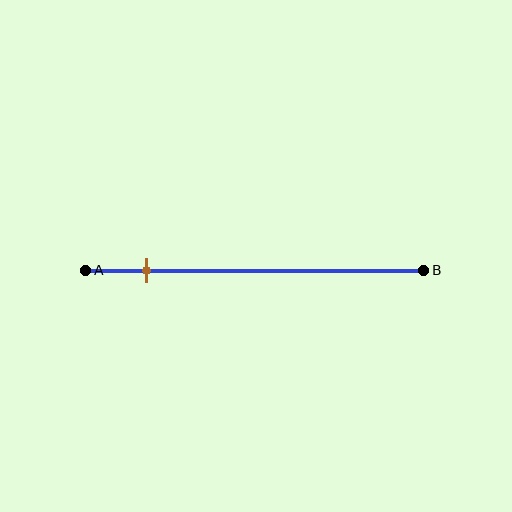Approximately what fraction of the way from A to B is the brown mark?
The brown mark is approximately 20% of the way from A to B.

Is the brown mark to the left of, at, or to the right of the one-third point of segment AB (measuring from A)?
The brown mark is to the left of the one-third point of segment AB.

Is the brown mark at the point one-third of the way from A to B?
No, the mark is at about 20% from A, not at the 33% one-third point.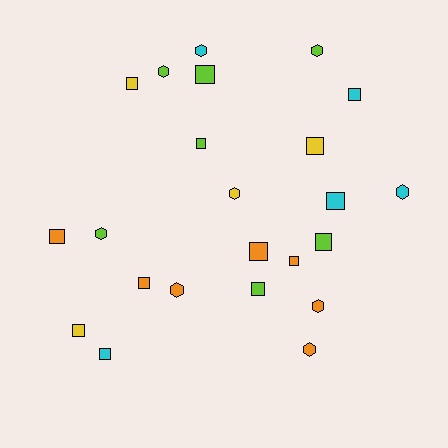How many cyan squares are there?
There are 3 cyan squares.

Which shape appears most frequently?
Square, with 14 objects.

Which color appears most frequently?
Lime, with 7 objects.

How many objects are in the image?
There are 23 objects.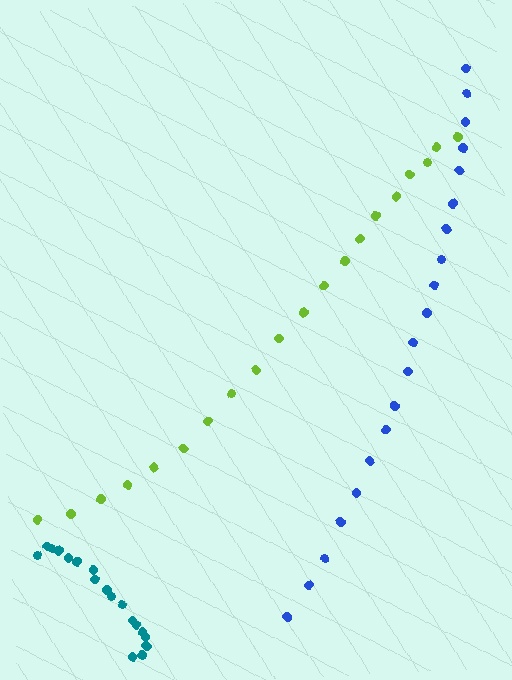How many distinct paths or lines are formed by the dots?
There are 3 distinct paths.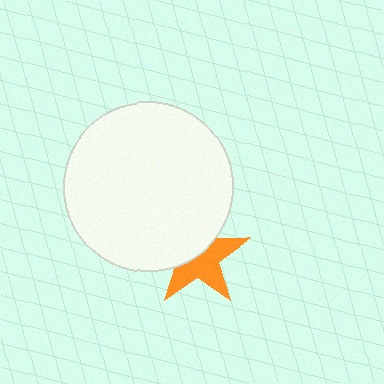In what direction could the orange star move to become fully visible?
The orange star could move down. That would shift it out from behind the white circle entirely.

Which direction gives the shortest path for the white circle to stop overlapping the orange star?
Moving up gives the shortest separation.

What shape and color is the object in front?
The object in front is a white circle.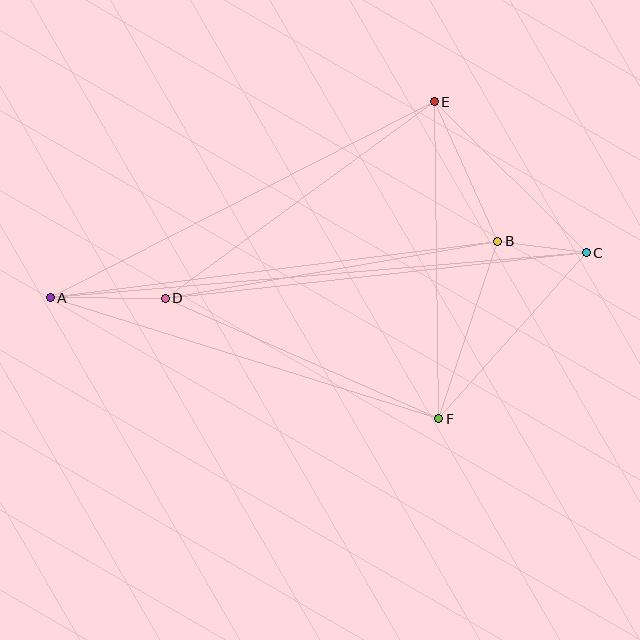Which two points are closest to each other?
Points B and C are closest to each other.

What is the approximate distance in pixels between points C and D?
The distance between C and D is approximately 424 pixels.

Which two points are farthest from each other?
Points A and C are farthest from each other.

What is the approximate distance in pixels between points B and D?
The distance between B and D is approximately 337 pixels.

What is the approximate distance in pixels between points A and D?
The distance between A and D is approximately 115 pixels.